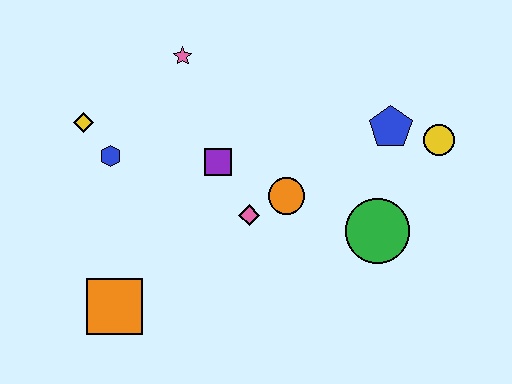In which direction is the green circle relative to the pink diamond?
The green circle is to the right of the pink diamond.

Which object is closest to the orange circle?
The pink diamond is closest to the orange circle.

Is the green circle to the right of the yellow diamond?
Yes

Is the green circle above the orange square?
Yes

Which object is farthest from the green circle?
The yellow diamond is farthest from the green circle.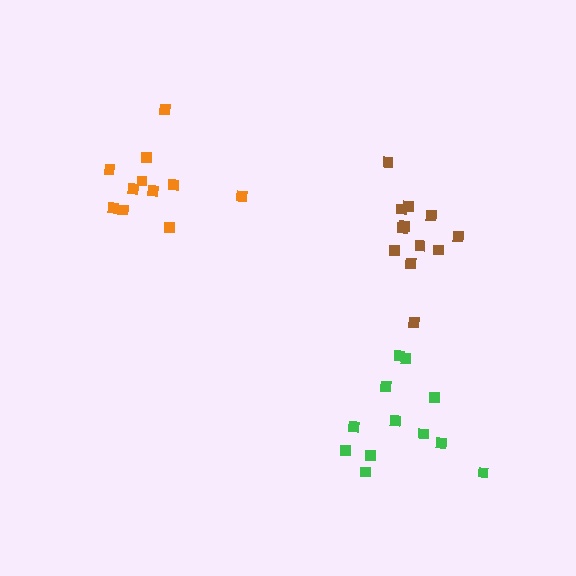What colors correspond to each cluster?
The clusters are colored: brown, orange, green.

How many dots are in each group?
Group 1: 12 dots, Group 2: 11 dots, Group 3: 12 dots (35 total).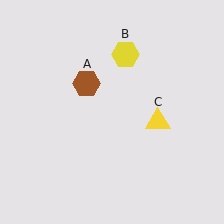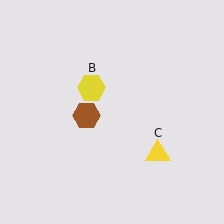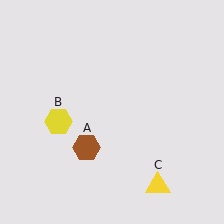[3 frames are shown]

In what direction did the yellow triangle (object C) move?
The yellow triangle (object C) moved down.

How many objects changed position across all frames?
3 objects changed position: brown hexagon (object A), yellow hexagon (object B), yellow triangle (object C).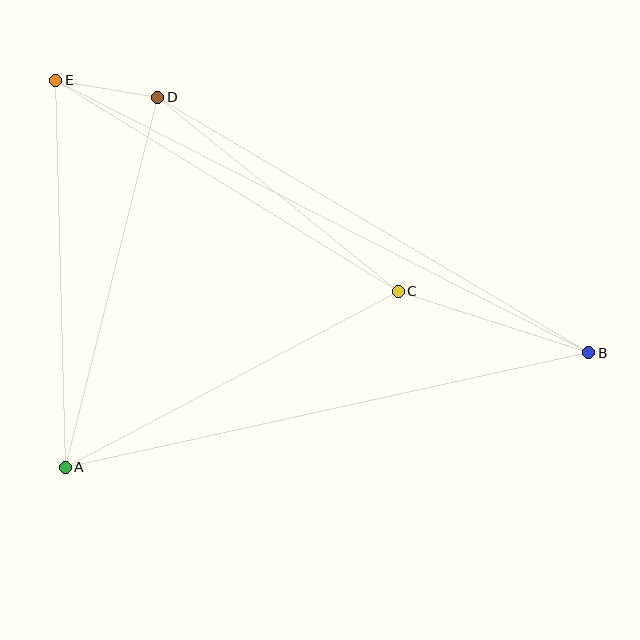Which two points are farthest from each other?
Points B and E are farthest from each other.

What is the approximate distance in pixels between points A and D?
The distance between A and D is approximately 381 pixels.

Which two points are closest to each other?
Points D and E are closest to each other.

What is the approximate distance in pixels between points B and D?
The distance between B and D is approximately 501 pixels.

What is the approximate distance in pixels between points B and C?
The distance between B and C is approximately 200 pixels.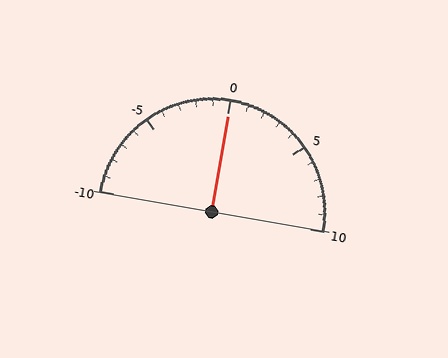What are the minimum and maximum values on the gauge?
The gauge ranges from -10 to 10.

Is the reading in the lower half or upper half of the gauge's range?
The reading is in the upper half of the range (-10 to 10).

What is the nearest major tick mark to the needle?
The nearest major tick mark is 0.